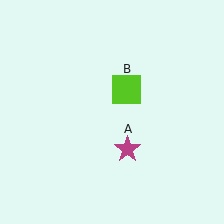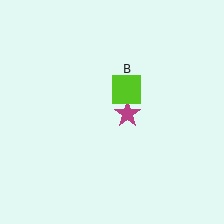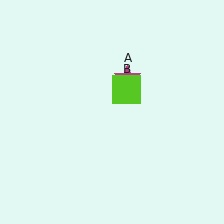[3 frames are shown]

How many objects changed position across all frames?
1 object changed position: magenta star (object A).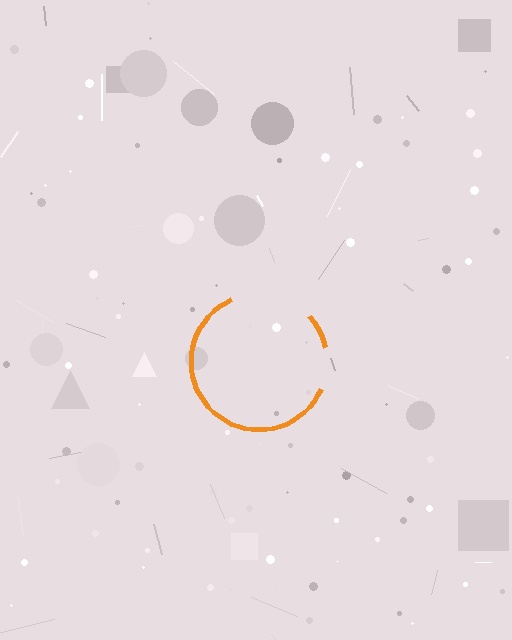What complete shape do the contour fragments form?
The contour fragments form a circle.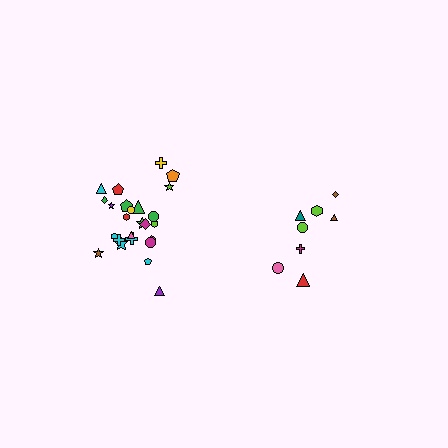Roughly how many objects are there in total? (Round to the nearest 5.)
Roughly 35 objects in total.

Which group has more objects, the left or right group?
The left group.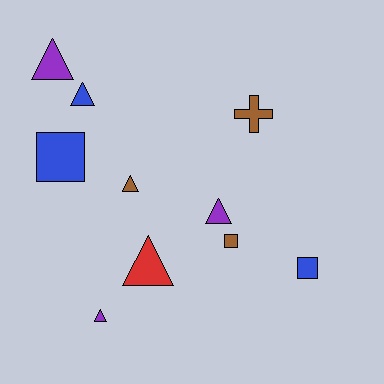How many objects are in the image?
There are 10 objects.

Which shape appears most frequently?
Triangle, with 6 objects.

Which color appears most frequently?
Blue, with 3 objects.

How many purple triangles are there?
There are 3 purple triangles.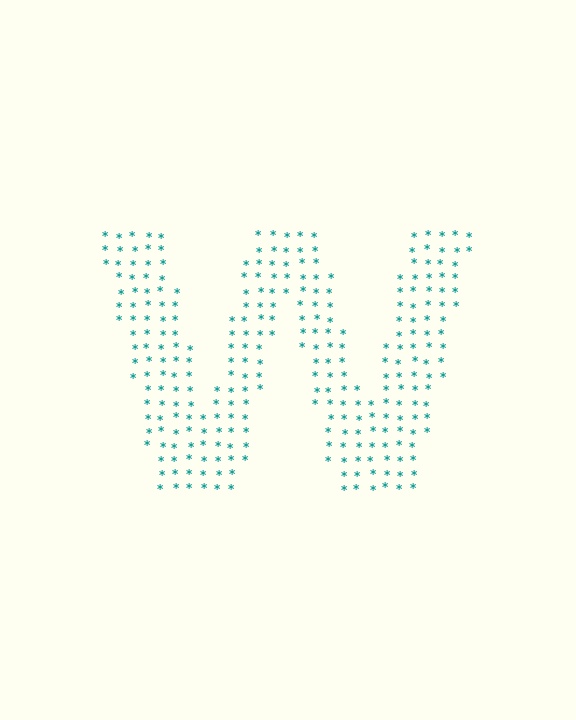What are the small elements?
The small elements are asterisks.